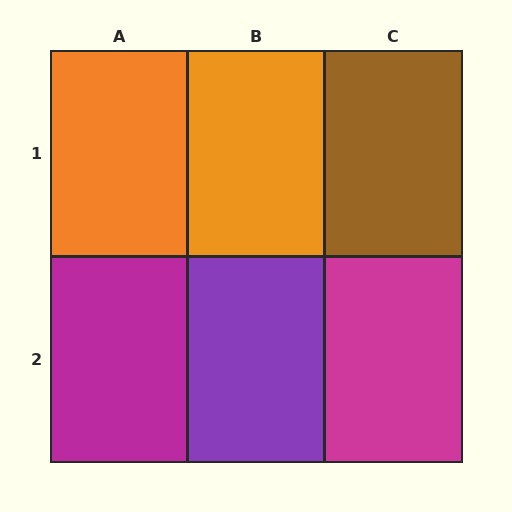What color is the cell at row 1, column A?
Orange.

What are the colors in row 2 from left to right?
Magenta, purple, magenta.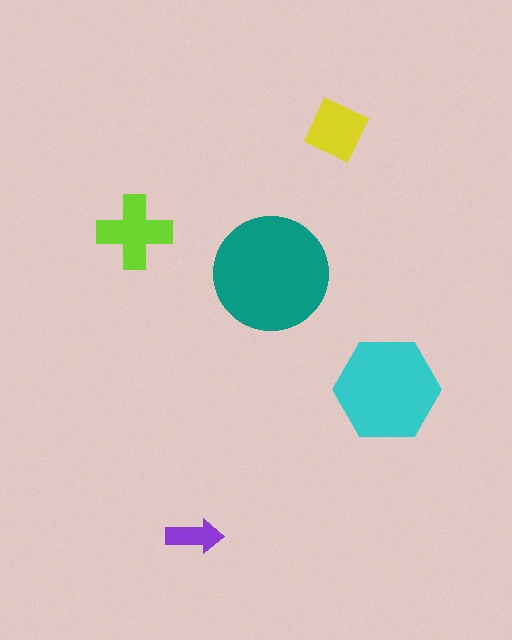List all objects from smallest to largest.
The purple arrow, the yellow diamond, the lime cross, the cyan hexagon, the teal circle.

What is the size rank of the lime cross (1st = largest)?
3rd.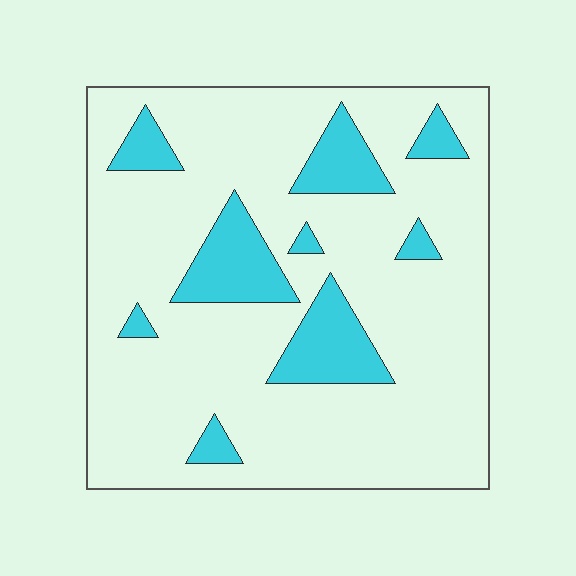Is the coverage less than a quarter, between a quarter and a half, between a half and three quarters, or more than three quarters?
Less than a quarter.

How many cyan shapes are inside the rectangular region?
9.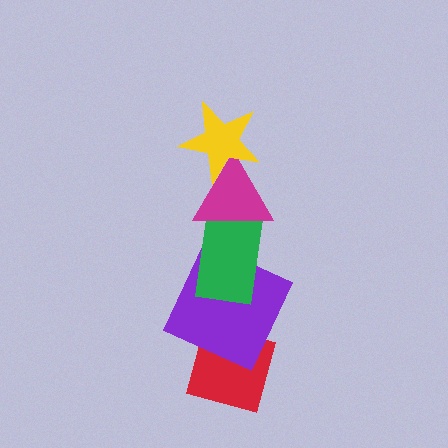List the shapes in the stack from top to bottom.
From top to bottom: the yellow star, the magenta triangle, the green rectangle, the purple square, the red diamond.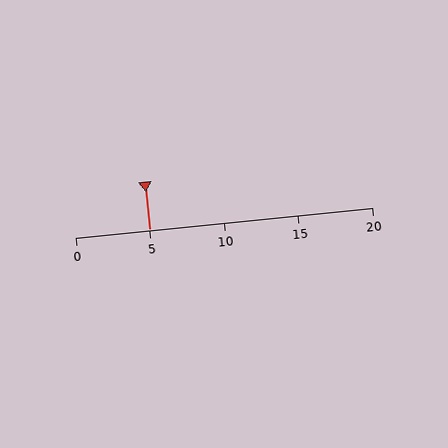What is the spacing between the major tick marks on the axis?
The major ticks are spaced 5 apart.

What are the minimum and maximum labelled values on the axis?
The axis runs from 0 to 20.